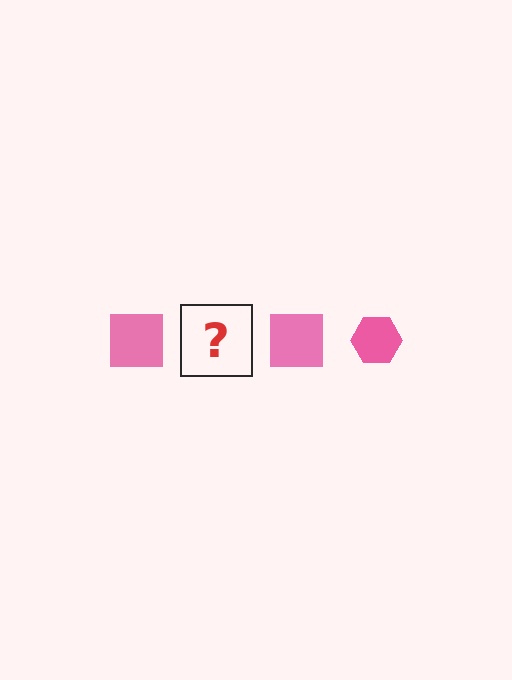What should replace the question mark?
The question mark should be replaced with a pink hexagon.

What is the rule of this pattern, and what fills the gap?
The rule is that the pattern cycles through square, hexagon shapes in pink. The gap should be filled with a pink hexagon.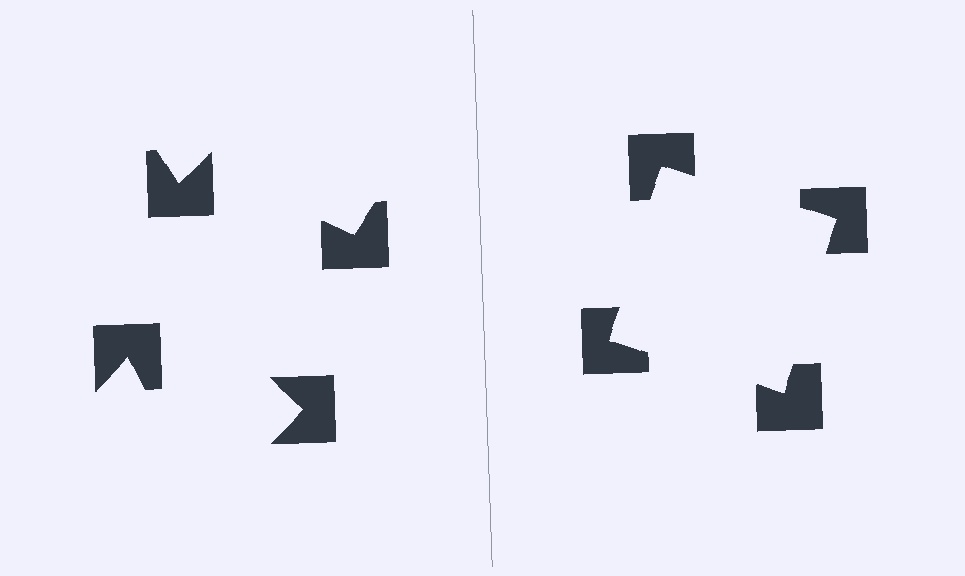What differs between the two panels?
The notched squares are positioned identically on both sides; only the wedge orientations differ. On the right they align to a square; on the left they are misaligned.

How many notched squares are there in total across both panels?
8 — 4 on each side.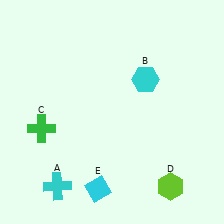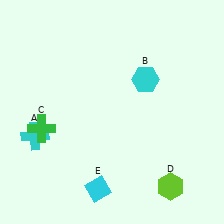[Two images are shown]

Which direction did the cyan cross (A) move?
The cyan cross (A) moved up.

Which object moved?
The cyan cross (A) moved up.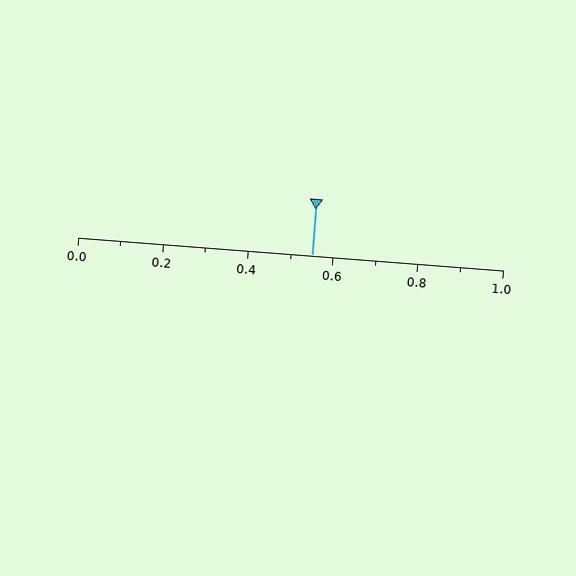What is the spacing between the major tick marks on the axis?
The major ticks are spaced 0.2 apart.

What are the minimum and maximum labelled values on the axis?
The axis runs from 0.0 to 1.0.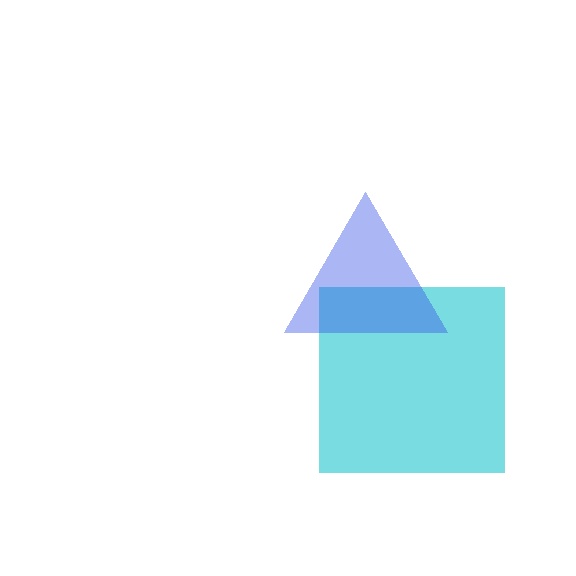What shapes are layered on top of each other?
The layered shapes are: a cyan square, a blue triangle.